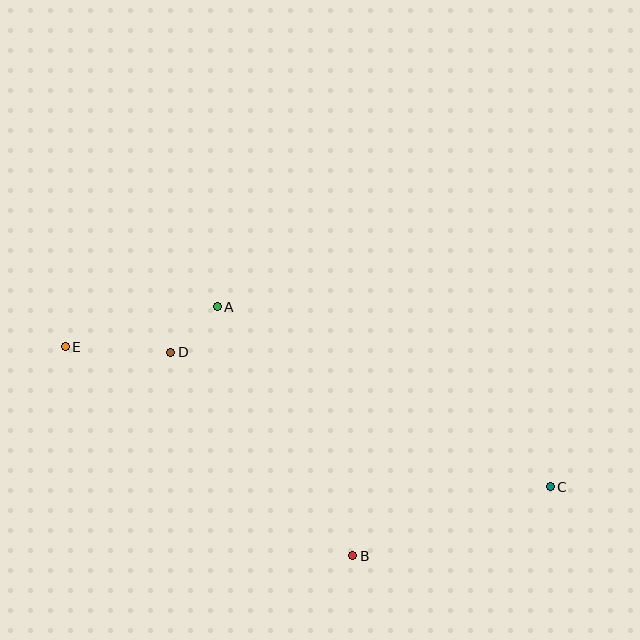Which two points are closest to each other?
Points A and D are closest to each other.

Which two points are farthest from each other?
Points C and E are farthest from each other.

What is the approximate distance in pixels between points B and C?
The distance between B and C is approximately 209 pixels.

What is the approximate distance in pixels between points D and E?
The distance between D and E is approximately 106 pixels.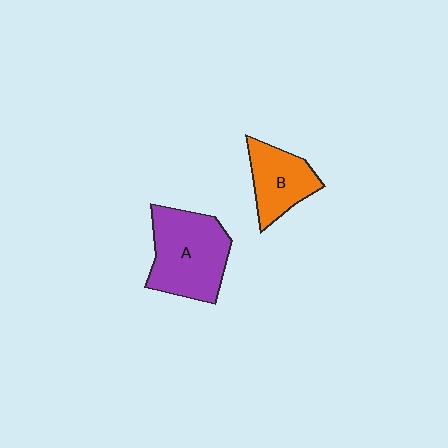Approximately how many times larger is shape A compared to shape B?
Approximately 1.6 times.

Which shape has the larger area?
Shape A (purple).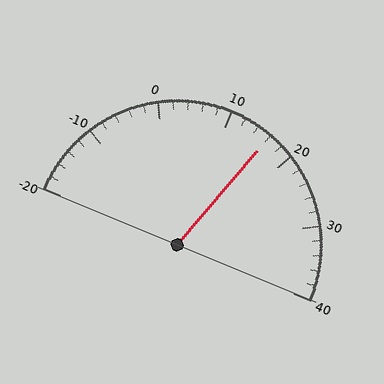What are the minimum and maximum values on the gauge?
The gauge ranges from -20 to 40.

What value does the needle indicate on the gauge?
The needle indicates approximately 16.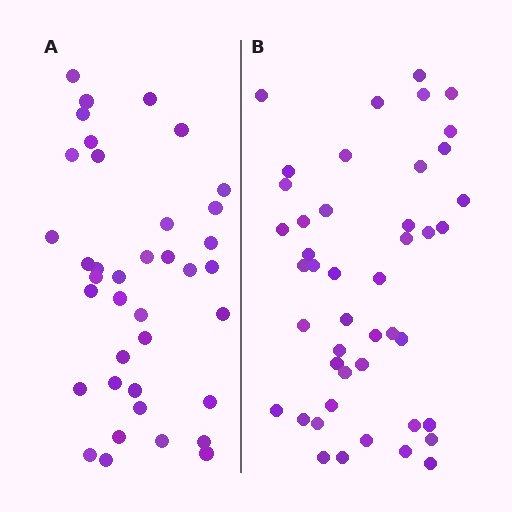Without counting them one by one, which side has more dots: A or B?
Region B (the right region) has more dots.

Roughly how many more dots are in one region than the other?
Region B has roughly 8 or so more dots than region A.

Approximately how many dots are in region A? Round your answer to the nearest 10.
About 40 dots. (The exact count is 38, which rounds to 40.)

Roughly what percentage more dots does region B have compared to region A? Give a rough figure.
About 20% more.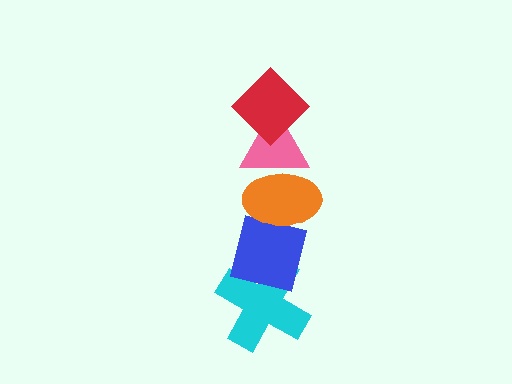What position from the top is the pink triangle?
The pink triangle is 2nd from the top.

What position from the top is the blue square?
The blue square is 4th from the top.